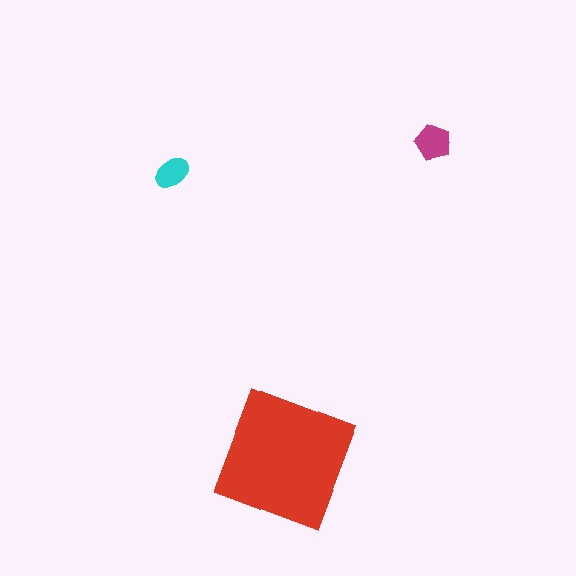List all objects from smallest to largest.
The cyan ellipse, the magenta pentagon, the red square.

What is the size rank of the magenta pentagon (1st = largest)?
2nd.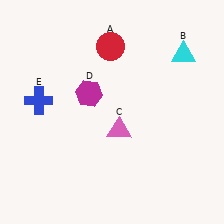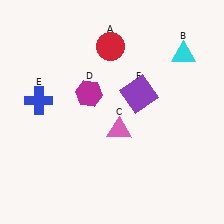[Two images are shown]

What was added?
A purple square (F) was added in Image 2.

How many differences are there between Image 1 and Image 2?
There is 1 difference between the two images.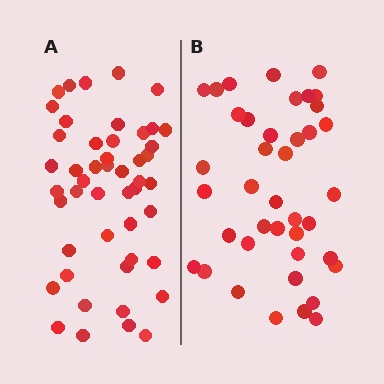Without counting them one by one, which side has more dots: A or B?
Region A (the left region) has more dots.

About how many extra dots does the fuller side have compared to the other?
Region A has roughly 8 or so more dots than region B.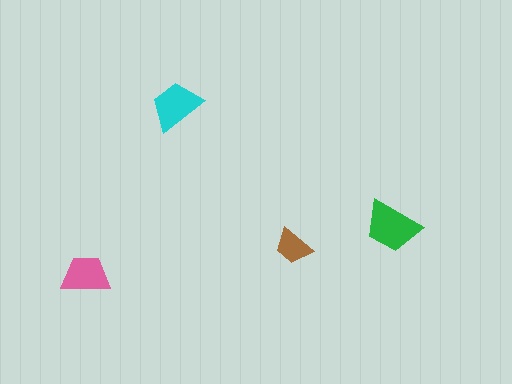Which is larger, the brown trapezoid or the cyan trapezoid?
The cyan one.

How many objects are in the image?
There are 4 objects in the image.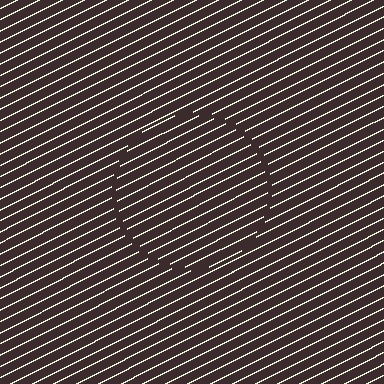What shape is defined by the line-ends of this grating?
An illusory circle. The interior of the shape contains the same grating, shifted by half a period — the contour is defined by the phase discontinuity where line-ends from the inner and outer gratings abut.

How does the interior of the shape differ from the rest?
The interior of the shape contains the same grating, shifted by half a period — the contour is defined by the phase discontinuity where line-ends from the inner and outer gratings abut.